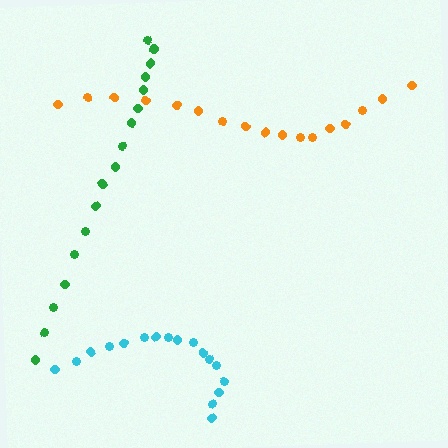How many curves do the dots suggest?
There are 3 distinct paths.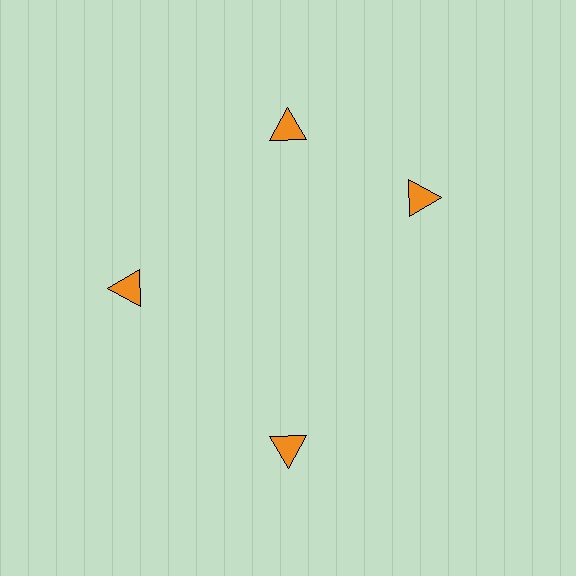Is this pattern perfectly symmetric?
No. The 4 orange triangles are arranged in a ring, but one element near the 3 o'clock position is rotated out of alignment along the ring, breaking the 4-fold rotational symmetry.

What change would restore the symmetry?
The symmetry would be restored by rotating it back into even spacing with its neighbors so that all 4 triangles sit at equal angles and equal distance from the center.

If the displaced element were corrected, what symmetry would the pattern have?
It would have 4-fold rotational symmetry — the pattern would map onto itself every 90 degrees.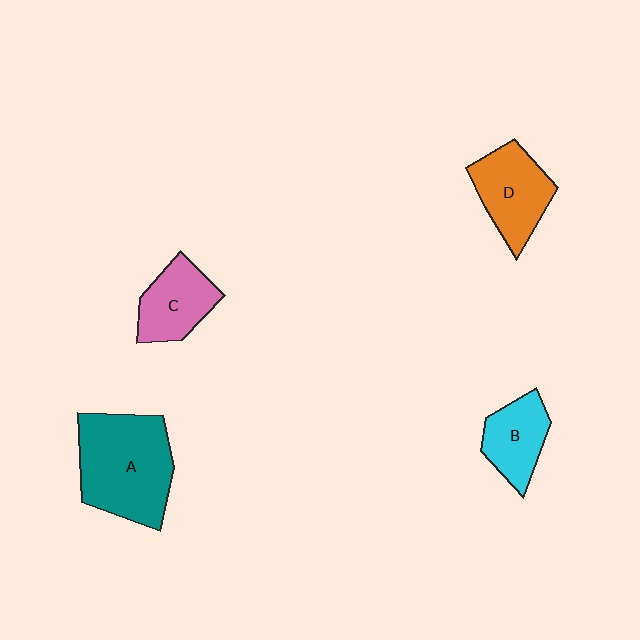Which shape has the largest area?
Shape A (teal).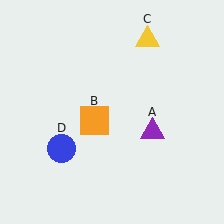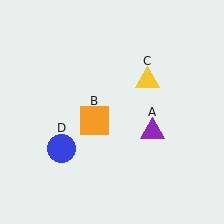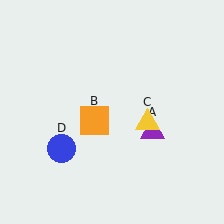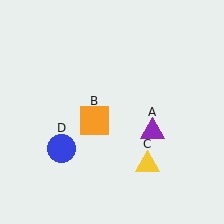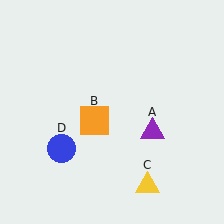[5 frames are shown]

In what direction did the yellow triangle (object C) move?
The yellow triangle (object C) moved down.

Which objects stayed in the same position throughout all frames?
Purple triangle (object A) and orange square (object B) and blue circle (object D) remained stationary.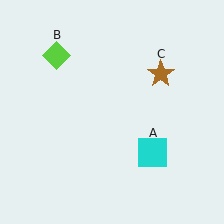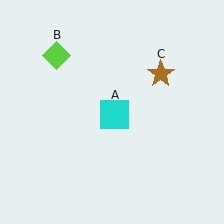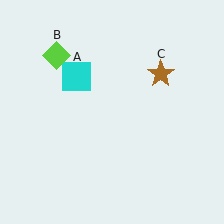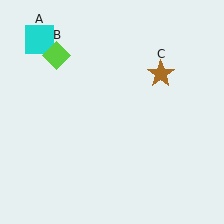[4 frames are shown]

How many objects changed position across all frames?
1 object changed position: cyan square (object A).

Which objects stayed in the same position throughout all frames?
Lime diamond (object B) and brown star (object C) remained stationary.